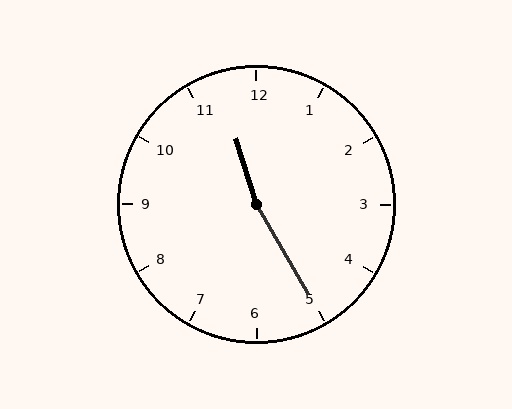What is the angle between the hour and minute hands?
Approximately 168 degrees.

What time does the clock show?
11:25.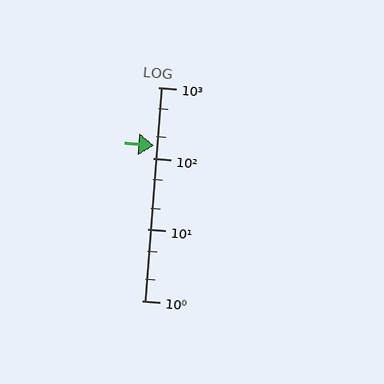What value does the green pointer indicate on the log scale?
The pointer indicates approximately 150.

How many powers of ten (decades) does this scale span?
The scale spans 3 decades, from 1 to 1000.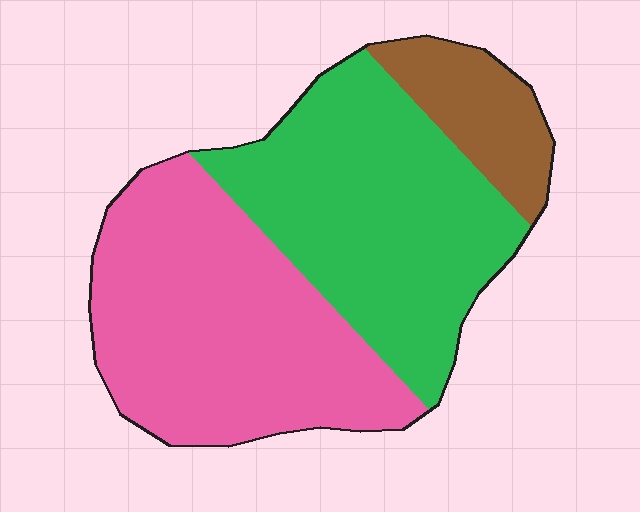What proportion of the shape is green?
Green covers about 40% of the shape.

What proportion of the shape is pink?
Pink covers 45% of the shape.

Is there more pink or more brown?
Pink.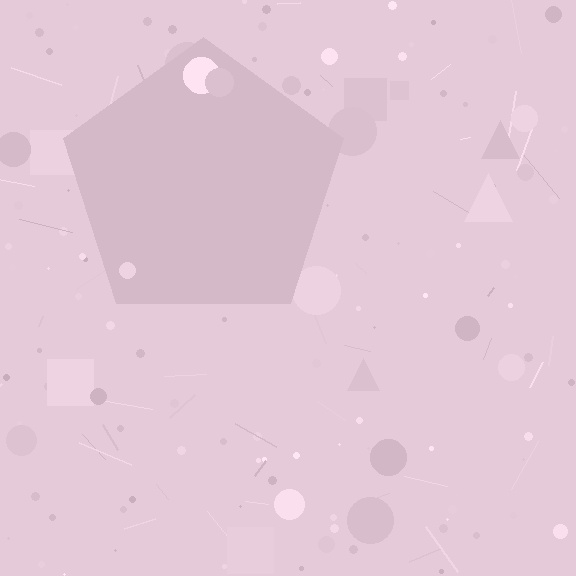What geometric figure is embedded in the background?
A pentagon is embedded in the background.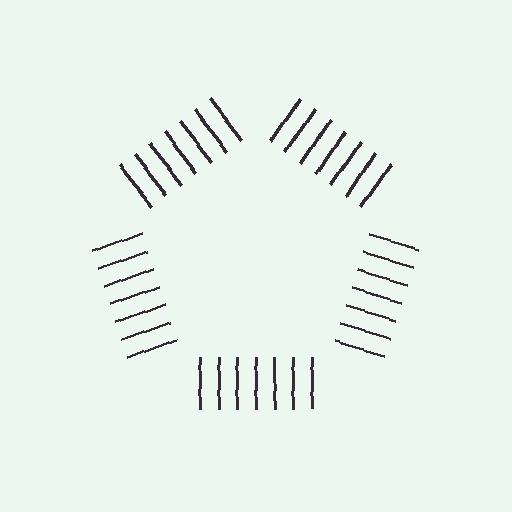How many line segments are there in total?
35 — 7 along each of the 5 edges.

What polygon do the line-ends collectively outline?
An illusory pentagon — the line segments terminate on its edges but no continuous stroke is drawn.